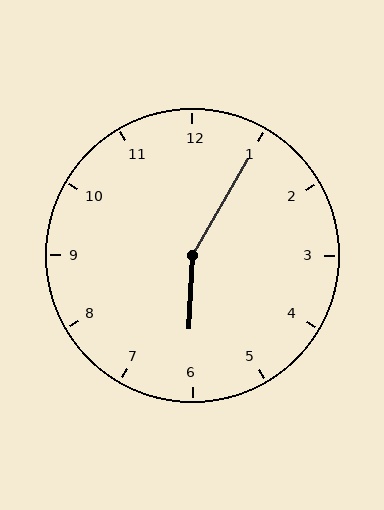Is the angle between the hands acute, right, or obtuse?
It is obtuse.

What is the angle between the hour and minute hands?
Approximately 152 degrees.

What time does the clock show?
6:05.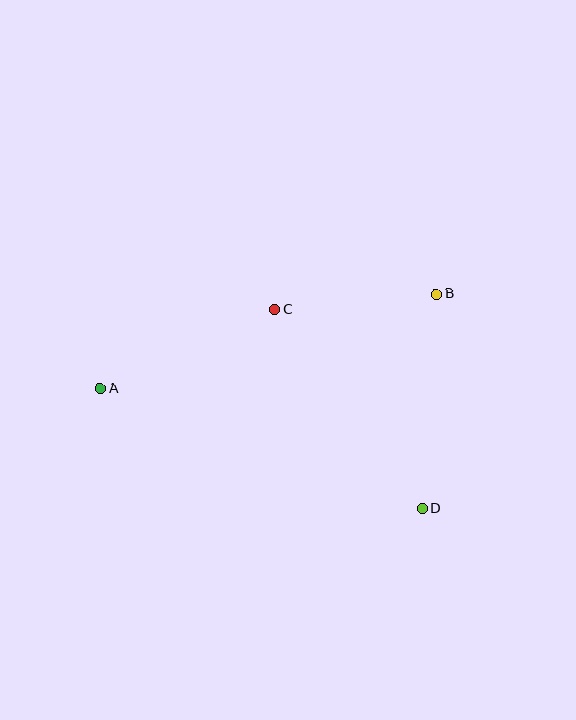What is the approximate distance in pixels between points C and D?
The distance between C and D is approximately 248 pixels.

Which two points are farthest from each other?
Points A and B are farthest from each other.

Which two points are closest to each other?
Points B and C are closest to each other.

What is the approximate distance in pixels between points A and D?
The distance between A and D is approximately 344 pixels.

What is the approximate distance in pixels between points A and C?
The distance between A and C is approximately 191 pixels.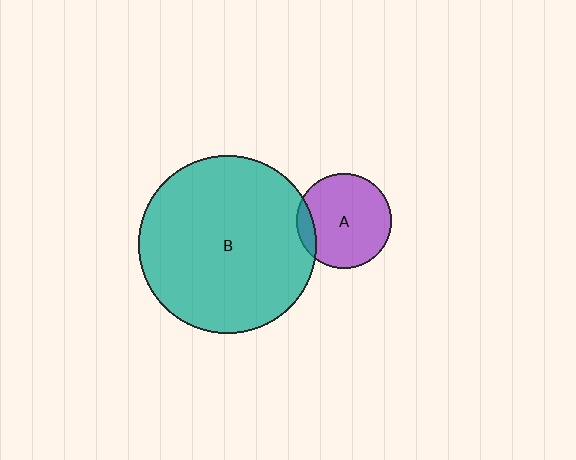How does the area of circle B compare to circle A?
Approximately 3.5 times.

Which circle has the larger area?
Circle B (teal).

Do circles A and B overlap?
Yes.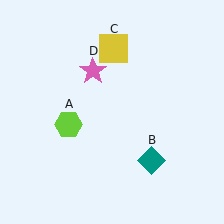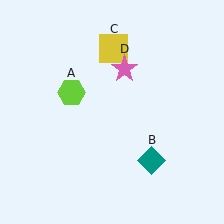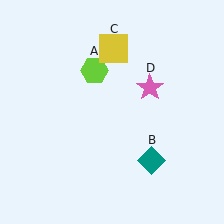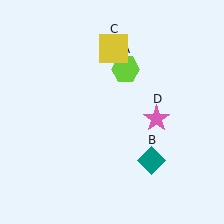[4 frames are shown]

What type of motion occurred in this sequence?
The lime hexagon (object A), pink star (object D) rotated clockwise around the center of the scene.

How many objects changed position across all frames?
2 objects changed position: lime hexagon (object A), pink star (object D).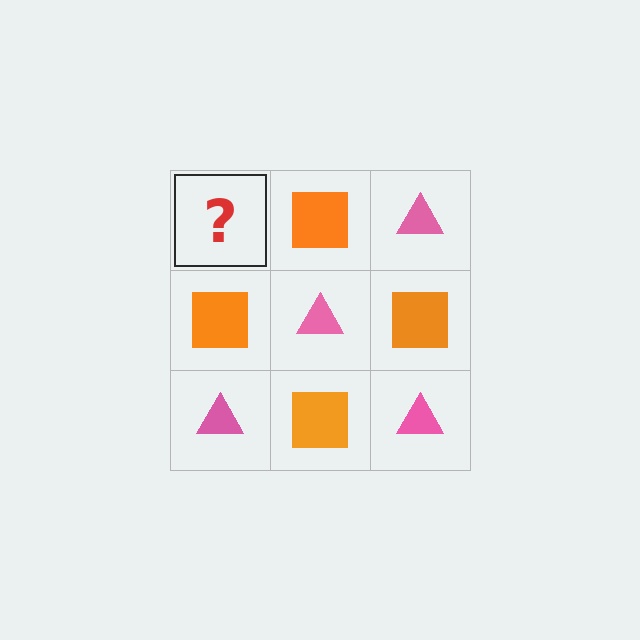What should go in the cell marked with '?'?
The missing cell should contain a pink triangle.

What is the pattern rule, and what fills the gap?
The rule is that it alternates pink triangle and orange square in a checkerboard pattern. The gap should be filled with a pink triangle.